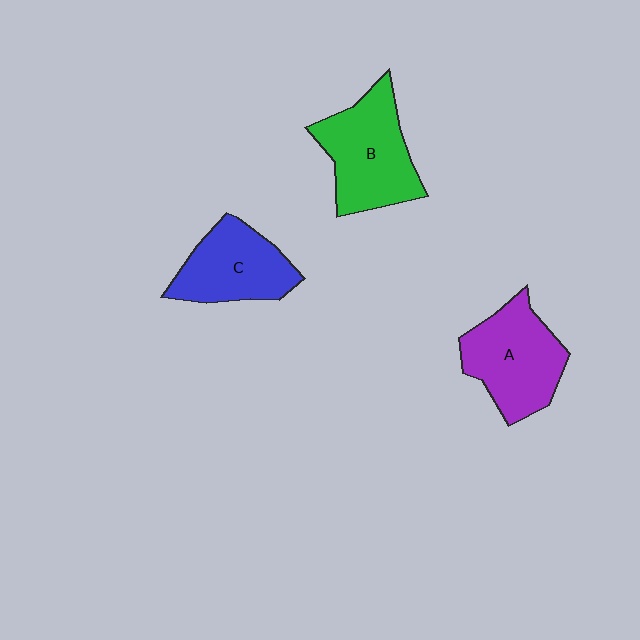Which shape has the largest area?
Shape B (green).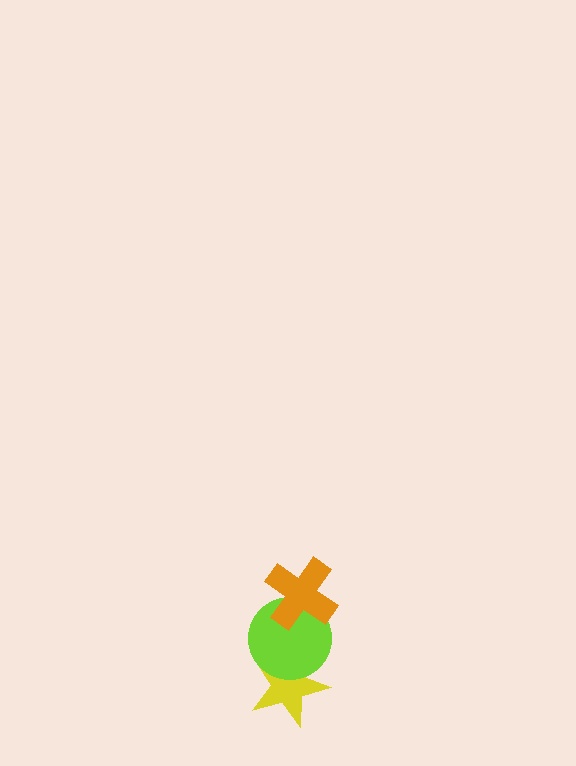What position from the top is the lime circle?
The lime circle is 2nd from the top.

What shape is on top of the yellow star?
The lime circle is on top of the yellow star.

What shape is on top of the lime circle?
The orange cross is on top of the lime circle.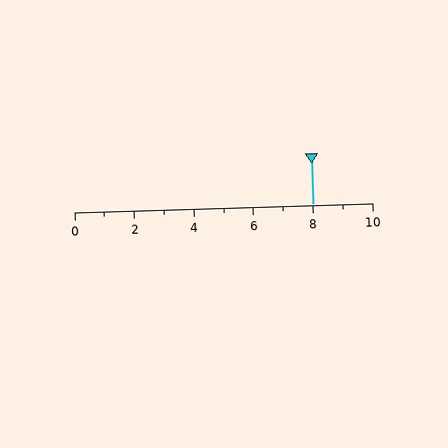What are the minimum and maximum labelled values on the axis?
The axis runs from 0 to 10.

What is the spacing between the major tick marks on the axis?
The major ticks are spaced 2 apart.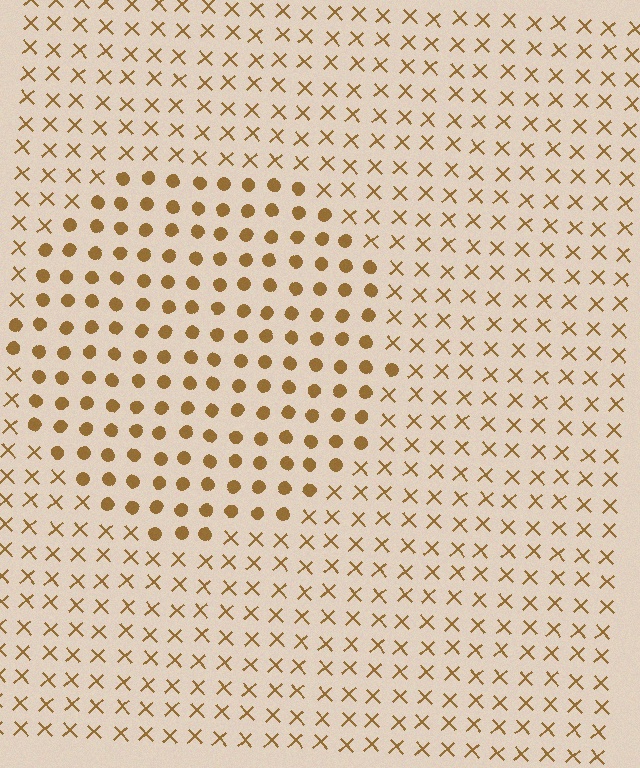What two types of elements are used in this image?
The image uses circles inside the circle region and X marks outside it.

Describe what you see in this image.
The image is filled with small brown elements arranged in a uniform grid. A circle-shaped region contains circles, while the surrounding area contains X marks. The boundary is defined purely by the change in element shape.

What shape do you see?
I see a circle.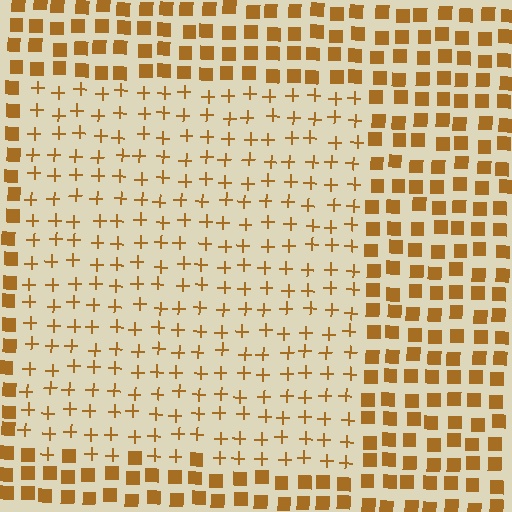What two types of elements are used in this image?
The image uses plus signs inside the rectangle region and squares outside it.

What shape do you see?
I see a rectangle.